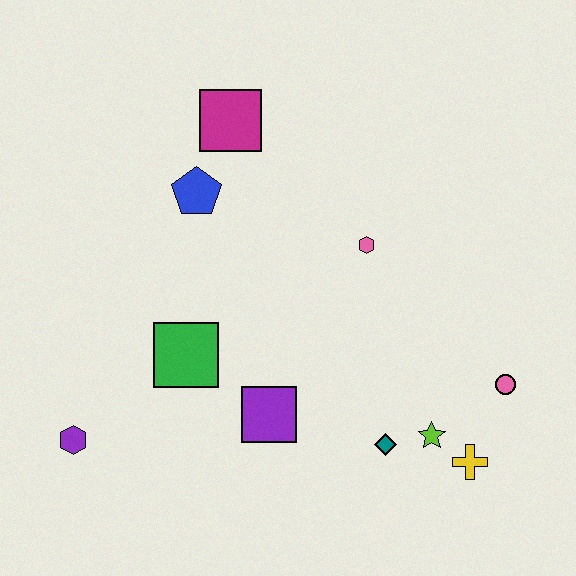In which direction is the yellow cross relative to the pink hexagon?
The yellow cross is below the pink hexagon.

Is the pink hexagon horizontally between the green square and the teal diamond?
Yes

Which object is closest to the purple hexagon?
The green square is closest to the purple hexagon.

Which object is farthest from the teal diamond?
The magenta square is farthest from the teal diamond.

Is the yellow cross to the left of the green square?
No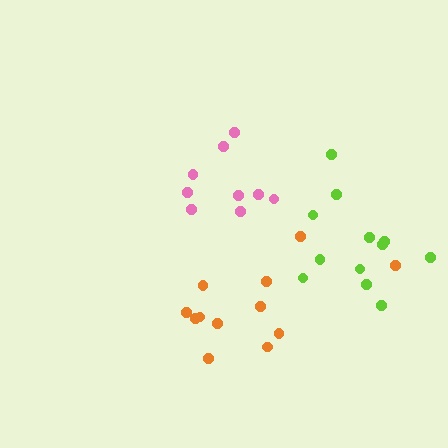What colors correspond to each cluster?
The clusters are colored: lime, pink, orange.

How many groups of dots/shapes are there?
There are 3 groups.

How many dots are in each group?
Group 1: 12 dots, Group 2: 9 dots, Group 3: 12 dots (33 total).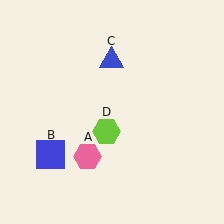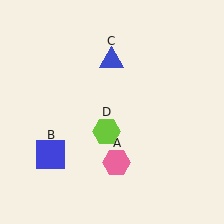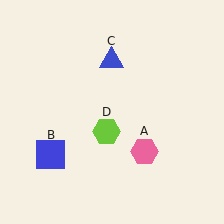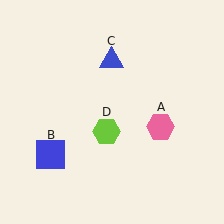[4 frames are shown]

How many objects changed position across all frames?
1 object changed position: pink hexagon (object A).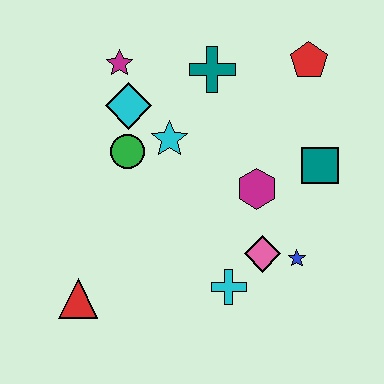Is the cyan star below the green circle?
No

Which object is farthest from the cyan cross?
The magenta star is farthest from the cyan cross.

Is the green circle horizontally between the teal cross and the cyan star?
No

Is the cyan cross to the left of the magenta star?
No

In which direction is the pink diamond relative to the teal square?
The pink diamond is below the teal square.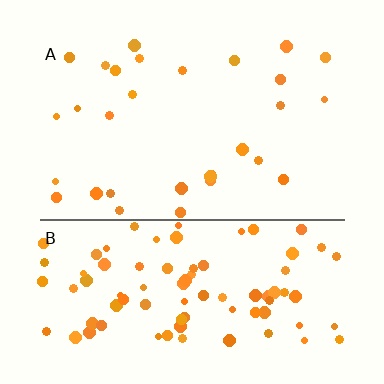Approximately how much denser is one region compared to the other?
Approximately 3.1× — region B over region A.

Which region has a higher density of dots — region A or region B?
B (the bottom).